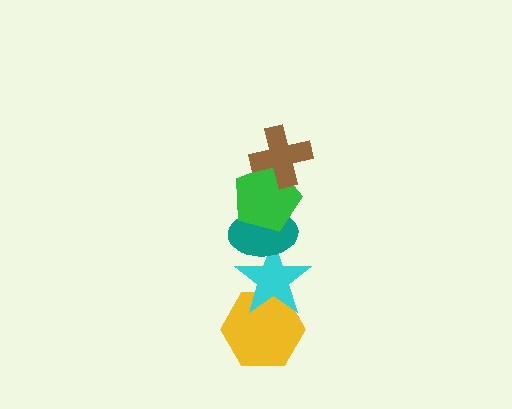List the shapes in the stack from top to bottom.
From top to bottom: the brown cross, the green pentagon, the teal ellipse, the cyan star, the yellow hexagon.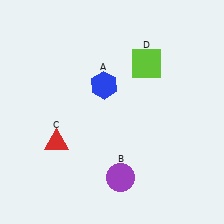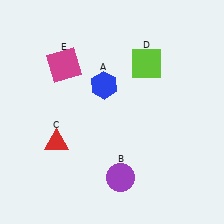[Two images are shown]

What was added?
A magenta square (E) was added in Image 2.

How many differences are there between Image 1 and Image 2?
There is 1 difference between the two images.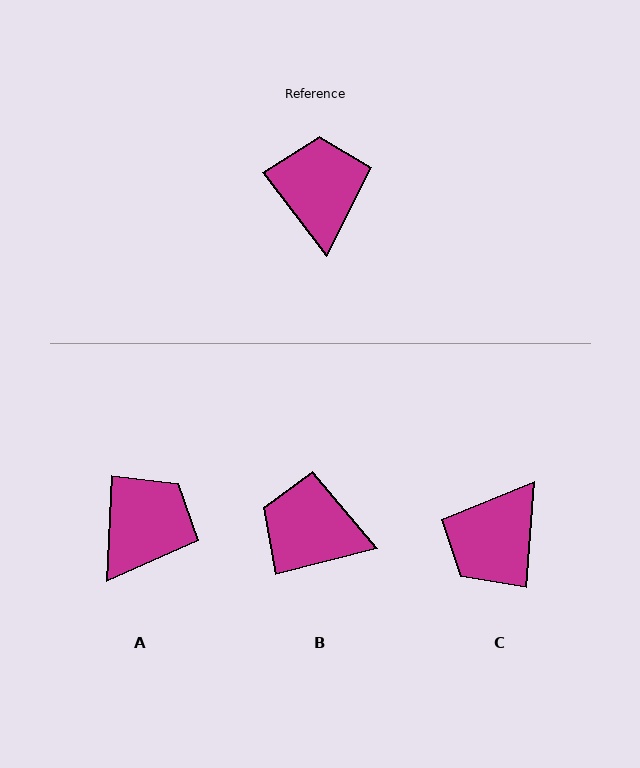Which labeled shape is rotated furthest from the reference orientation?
C, about 138 degrees away.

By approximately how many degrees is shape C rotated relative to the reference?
Approximately 138 degrees counter-clockwise.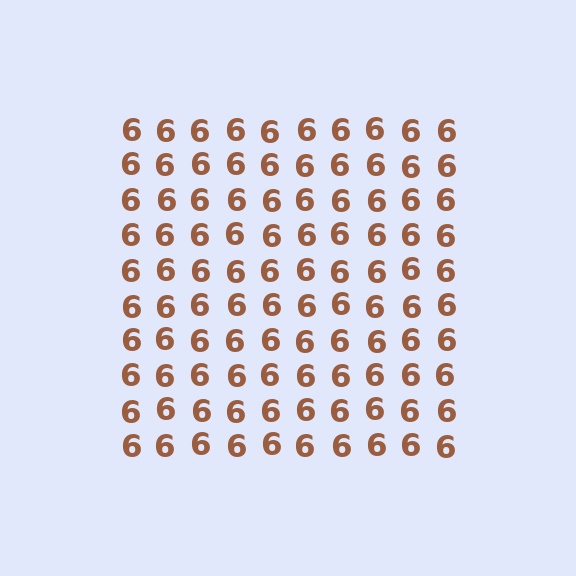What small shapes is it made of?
It is made of small digit 6's.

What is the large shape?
The large shape is a square.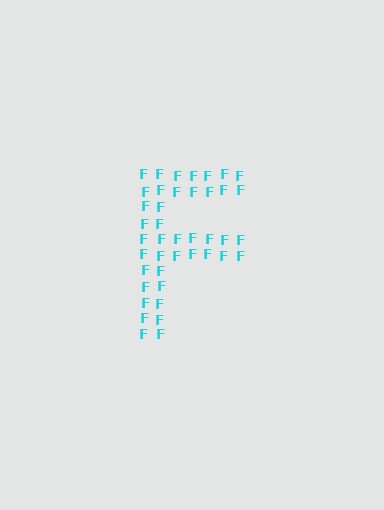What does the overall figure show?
The overall figure shows the letter F.